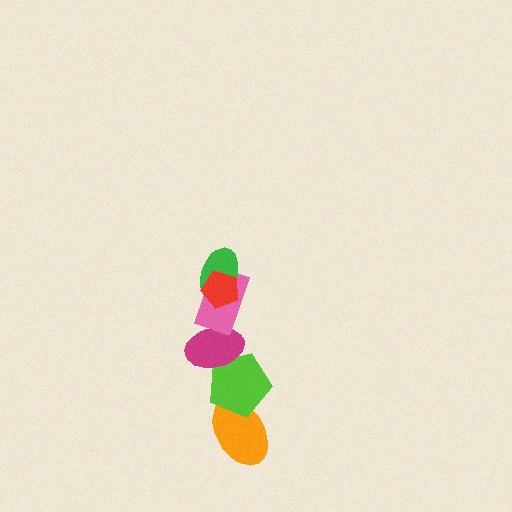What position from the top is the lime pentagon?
The lime pentagon is 5th from the top.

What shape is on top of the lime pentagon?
The magenta ellipse is on top of the lime pentagon.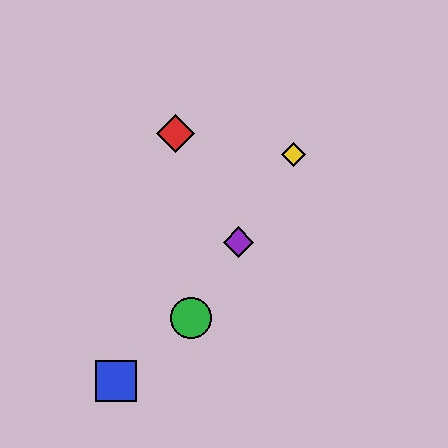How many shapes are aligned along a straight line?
3 shapes (the green circle, the yellow diamond, the purple diamond) are aligned along a straight line.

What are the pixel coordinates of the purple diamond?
The purple diamond is at (238, 242).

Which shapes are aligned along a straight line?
The green circle, the yellow diamond, the purple diamond are aligned along a straight line.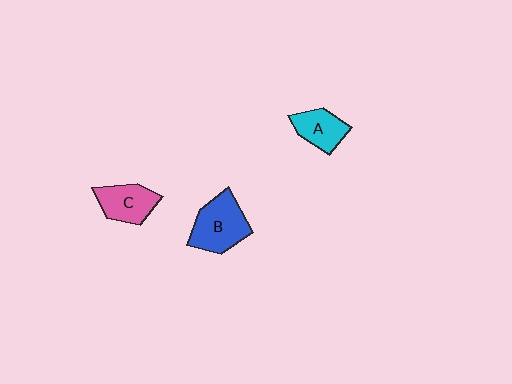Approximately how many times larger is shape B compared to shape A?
Approximately 1.5 times.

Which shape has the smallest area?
Shape A (cyan).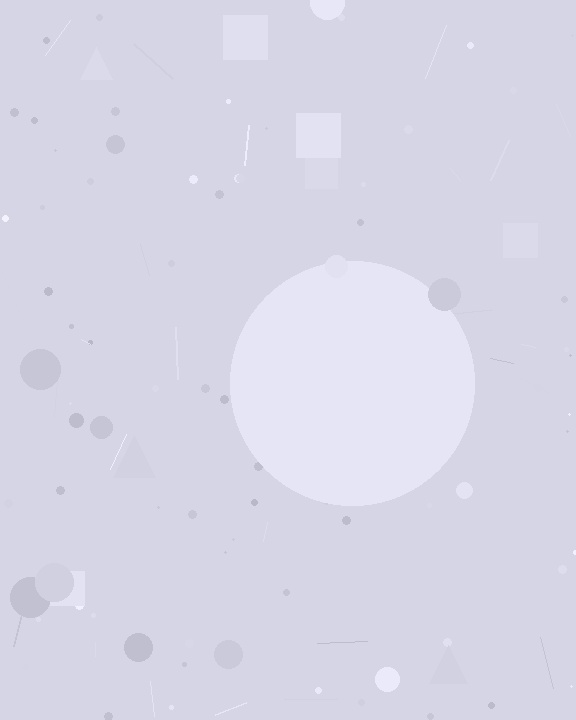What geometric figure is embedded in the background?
A circle is embedded in the background.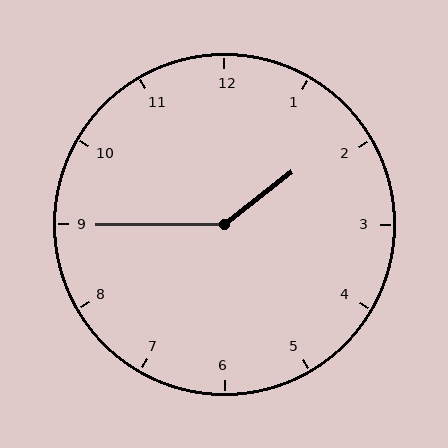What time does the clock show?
1:45.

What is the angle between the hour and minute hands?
Approximately 142 degrees.